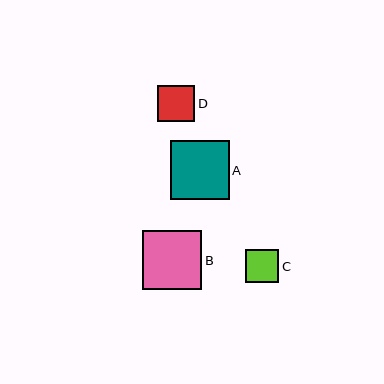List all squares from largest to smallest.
From largest to smallest: B, A, D, C.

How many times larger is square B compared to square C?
Square B is approximately 1.8 times the size of square C.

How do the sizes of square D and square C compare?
Square D and square C are approximately the same size.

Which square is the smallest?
Square C is the smallest with a size of approximately 34 pixels.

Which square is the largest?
Square B is the largest with a size of approximately 59 pixels.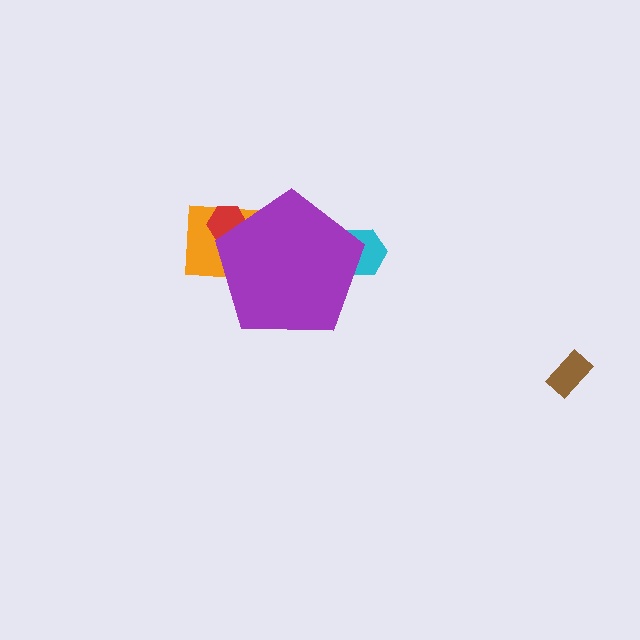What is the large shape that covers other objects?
A purple pentagon.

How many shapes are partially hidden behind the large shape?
3 shapes are partially hidden.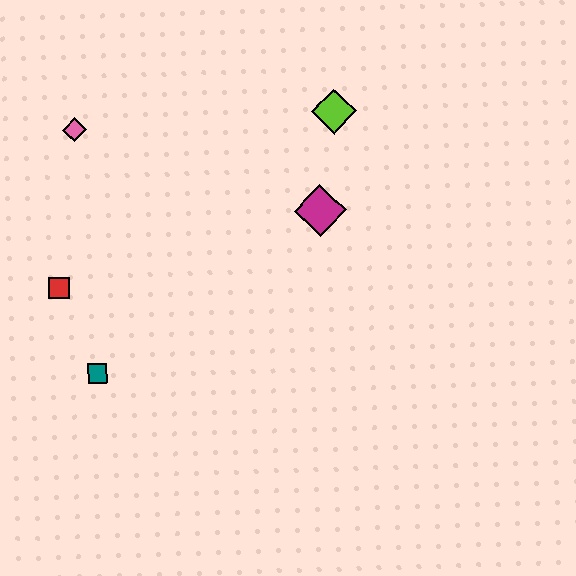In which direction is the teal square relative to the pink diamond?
The teal square is below the pink diamond.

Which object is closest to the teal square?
The red square is closest to the teal square.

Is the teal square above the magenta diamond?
No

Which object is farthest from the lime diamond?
The teal square is farthest from the lime diamond.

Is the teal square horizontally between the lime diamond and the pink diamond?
Yes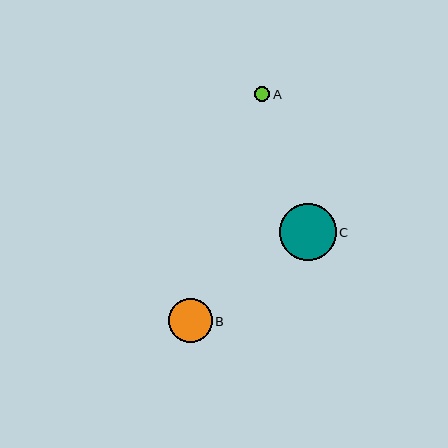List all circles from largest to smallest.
From largest to smallest: C, B, A.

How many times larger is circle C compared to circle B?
Circle C is approximately 1.3 times the size of circle B.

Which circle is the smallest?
Circle A is the smallest with a size of approximately 15 pixels.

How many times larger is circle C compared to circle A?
Circle C is approximately 3.8 times the size of circle A.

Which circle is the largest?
Circle C is the largest with a size of approximately 57 pixels.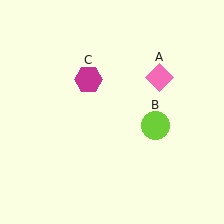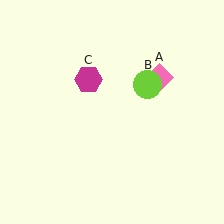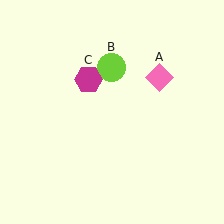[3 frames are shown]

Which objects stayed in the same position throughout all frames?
Pink diamond (object A) and magenta hexagon (object C) remained stationary.